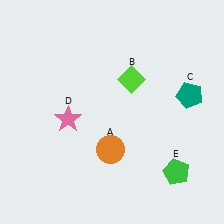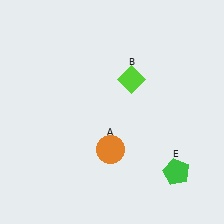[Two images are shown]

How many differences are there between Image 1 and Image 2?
There are 2 differences between the two images.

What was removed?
The teal pentagon (C), the pink star (D) were removed in Image 2.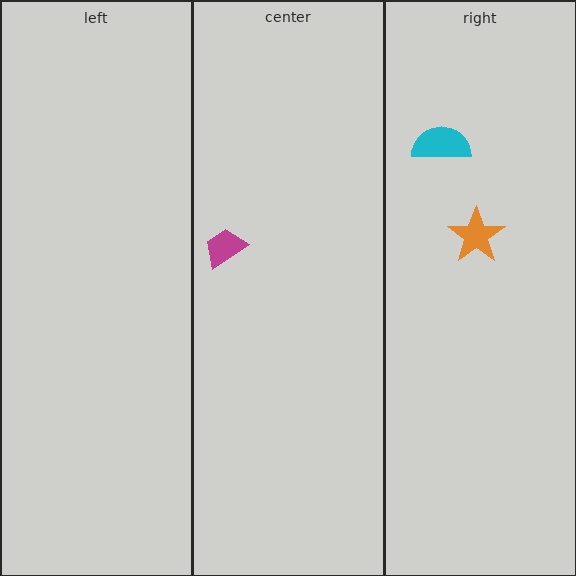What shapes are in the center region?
The magenta trapezoid.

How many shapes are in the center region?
1.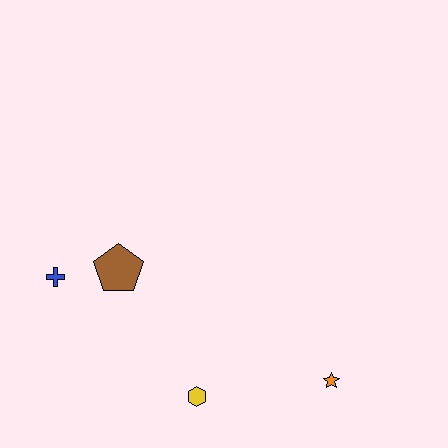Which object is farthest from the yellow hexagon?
The blue cross is farthest from the yellow hexagon.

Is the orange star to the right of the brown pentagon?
Yes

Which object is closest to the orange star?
The yellow hexagon is closest to the orange star.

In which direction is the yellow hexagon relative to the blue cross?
The yellow hexagon is to the right of the blue cross.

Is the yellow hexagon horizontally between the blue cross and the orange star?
Yes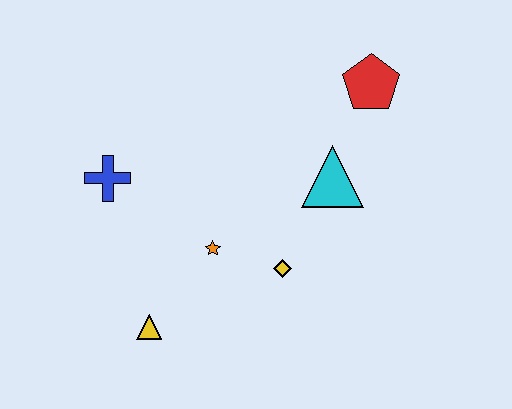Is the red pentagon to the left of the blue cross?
No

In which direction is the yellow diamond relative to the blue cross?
The yellow diamond is to the right of the blue cross.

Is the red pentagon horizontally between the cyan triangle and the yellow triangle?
No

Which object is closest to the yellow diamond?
The orange star is closest to the yellow diamond.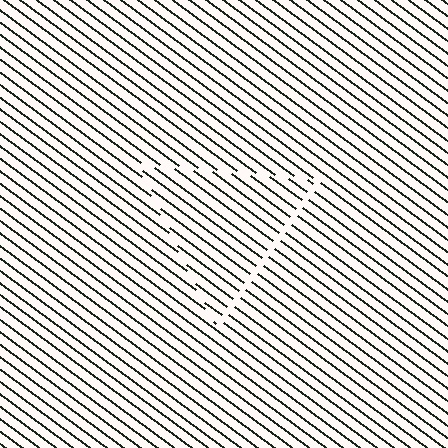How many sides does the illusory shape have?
3 sides — the line-ends trace a triangle.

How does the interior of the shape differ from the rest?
The interior of the shape contains the same grating, shifted by half a period — the contour is defined by the phase discontinuity where line-ends from the inner and outer gratings abut.